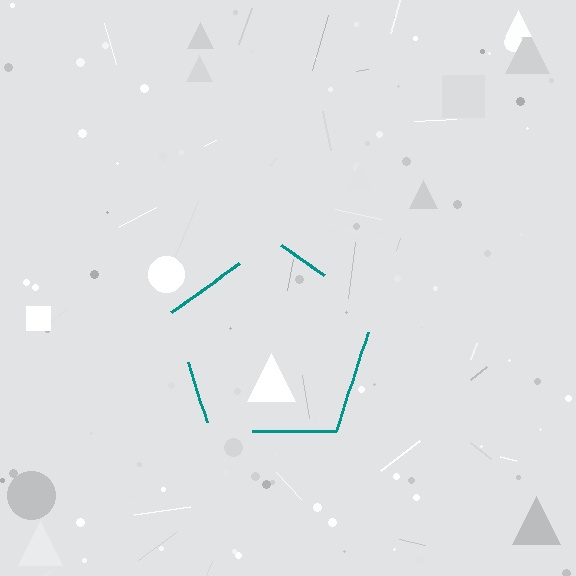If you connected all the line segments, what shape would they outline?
They would outline a pentagon.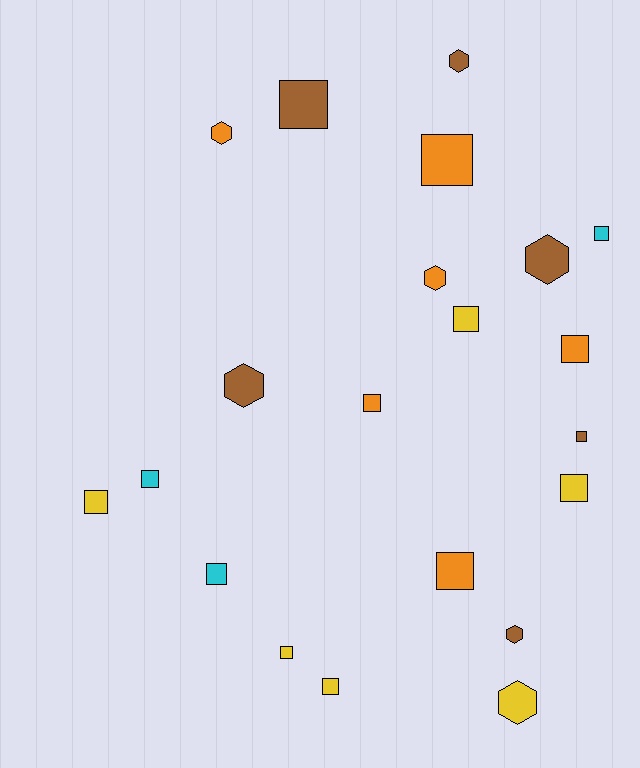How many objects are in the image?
There are 21 objects.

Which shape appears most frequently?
Square, with 14 objects.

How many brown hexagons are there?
There are 4 brown hexagons.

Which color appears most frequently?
Orange, with 6 objects.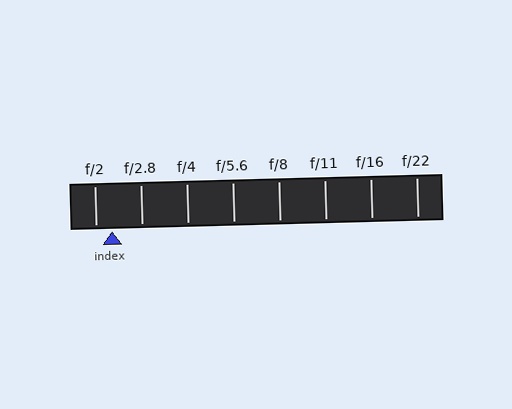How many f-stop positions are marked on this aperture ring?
There are 8 f-stop positions marked.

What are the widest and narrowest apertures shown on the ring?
The widest aperture shown is f/2 and the narrowest is f/22.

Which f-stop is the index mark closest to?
The index mark is closest to f/2.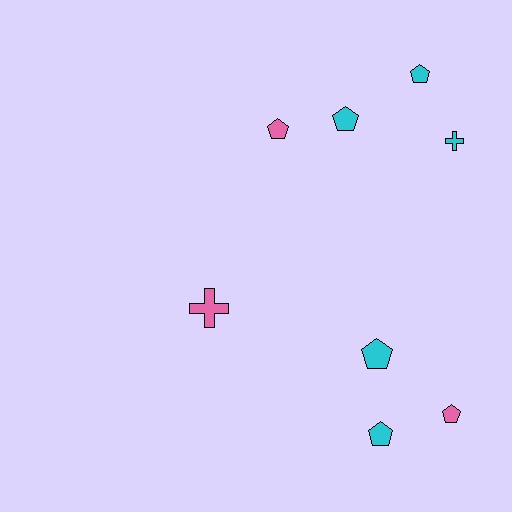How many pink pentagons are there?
There are 2 pink pentagons.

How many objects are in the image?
There are 8 objects.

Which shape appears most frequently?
Pentagon, with 6 objects.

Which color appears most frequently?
Cyan, with 5 objects.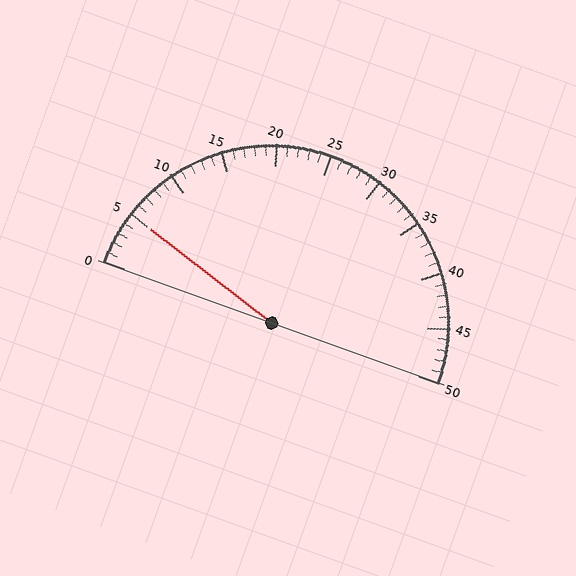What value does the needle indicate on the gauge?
The needle indicates approximately 5.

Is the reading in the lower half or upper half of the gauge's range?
The reading is in the lower half of the range (0 to 50).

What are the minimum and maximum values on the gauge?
The gauge ranges from 0 to 50.